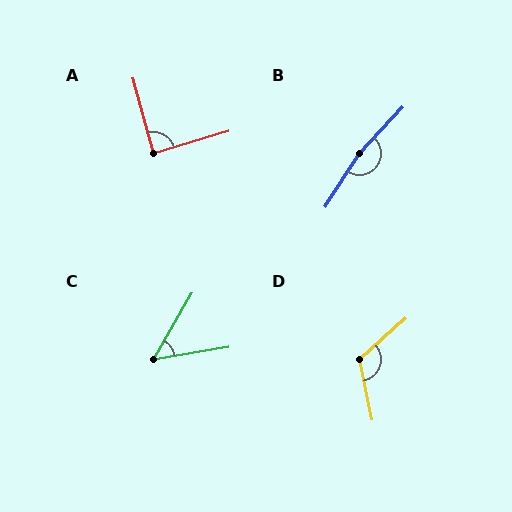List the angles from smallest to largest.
C (51°), A (88°), D (120°), B (169°).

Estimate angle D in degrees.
Approximately 120 degrees.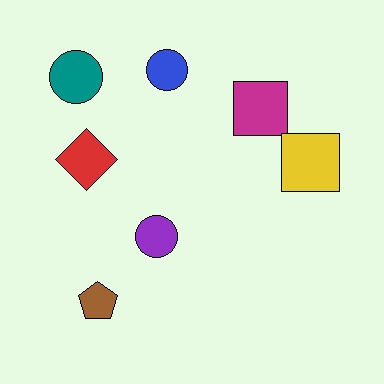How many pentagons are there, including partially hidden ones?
There is 1 pentagon.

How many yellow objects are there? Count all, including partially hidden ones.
There is 1 yellow object.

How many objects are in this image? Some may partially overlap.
There are 7 objects.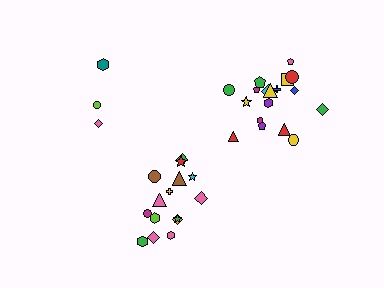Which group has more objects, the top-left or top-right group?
The top-right group.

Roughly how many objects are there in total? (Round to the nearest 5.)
Roughly 35 objects in total.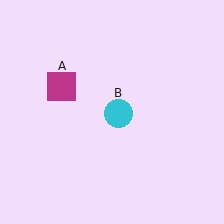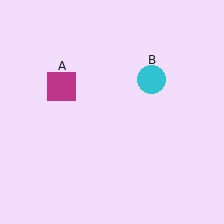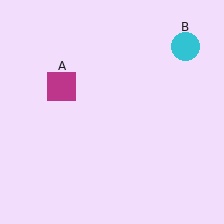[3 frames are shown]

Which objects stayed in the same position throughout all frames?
Magenta square (object A) remained stationary.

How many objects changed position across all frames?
1 object changed position: cyan circle (object B).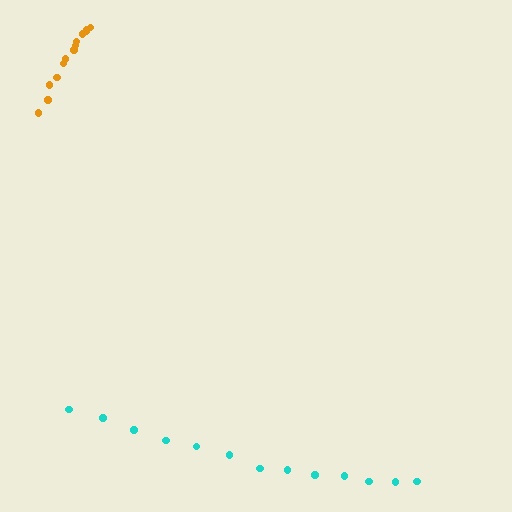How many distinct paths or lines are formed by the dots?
There are 2 distinct paths.